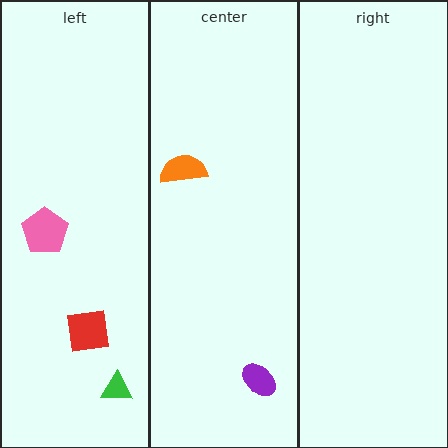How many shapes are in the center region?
2.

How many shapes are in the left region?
3.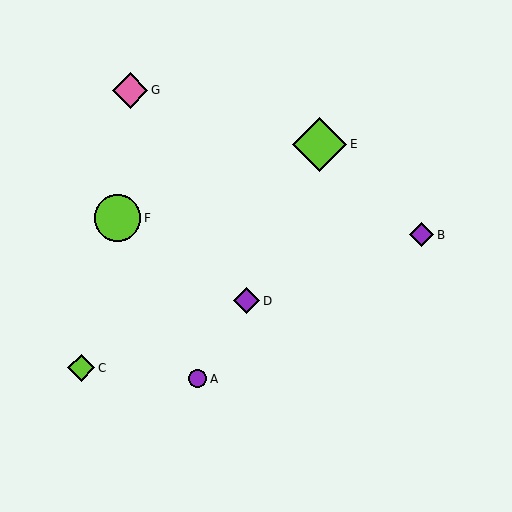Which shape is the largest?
The lime diamond (labeled E) is the largest.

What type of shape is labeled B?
Shape B is a purple diamond.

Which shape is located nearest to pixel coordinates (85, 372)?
The lime diamond (labeled C) at (81, 368) is nearest to that location.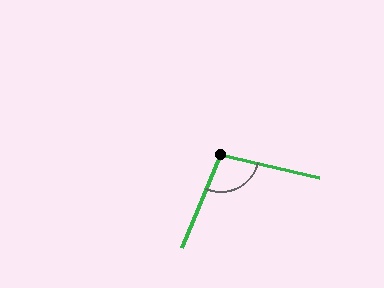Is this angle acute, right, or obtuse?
It is obtuse.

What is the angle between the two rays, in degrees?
Approximately 100 degrees.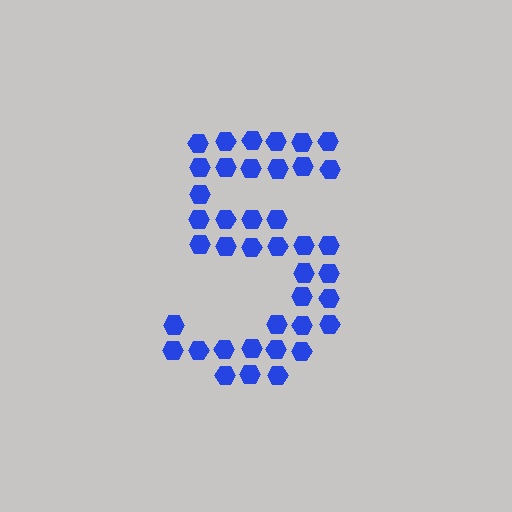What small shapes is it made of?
It is made of small hexagons.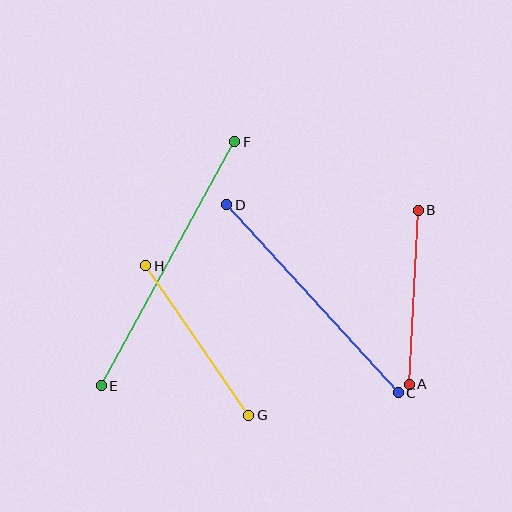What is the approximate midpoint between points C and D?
The midpoint is at approximately (313, 299) pixels.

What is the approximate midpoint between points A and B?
The midpoint is at approximately (414, 297) pixels.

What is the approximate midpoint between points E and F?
The midpoint is at approximately (168, 264) pixels.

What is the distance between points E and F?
The distance is approximately 278 pixels.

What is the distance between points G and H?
The distance is approximately 181 pixels.